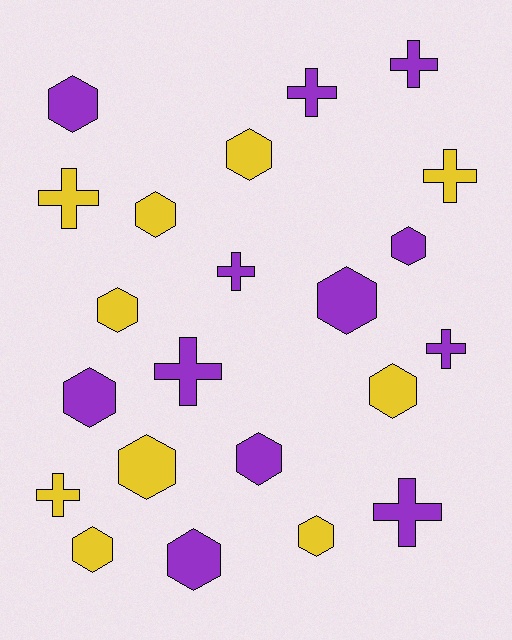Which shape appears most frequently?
Hexagon, with 13 objects.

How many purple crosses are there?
There are 6 purple crosses.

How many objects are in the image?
There are 22 objects.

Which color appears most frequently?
Purple, with 12 objects.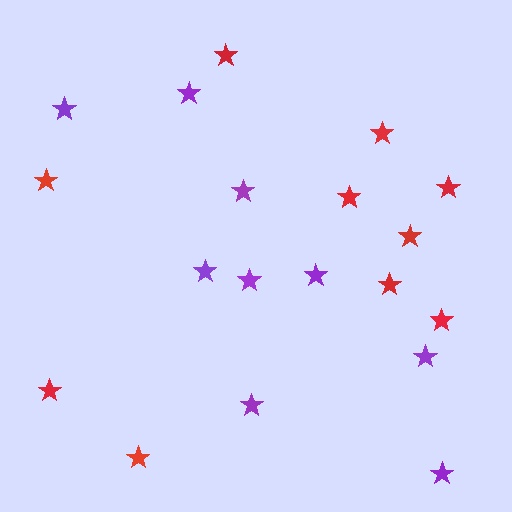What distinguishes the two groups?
There are 2 groups: one group of purple stars (9) and one group of red stars (10).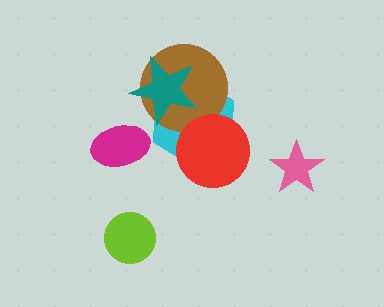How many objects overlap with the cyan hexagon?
3 objects overlap with the cyan hexagon.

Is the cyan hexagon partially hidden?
Yes, it is partially covered by another shape.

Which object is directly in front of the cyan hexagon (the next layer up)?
The brown circle is directly in front of the cyan hexagon.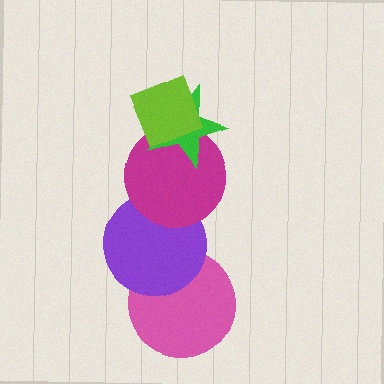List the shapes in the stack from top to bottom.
From top to bottom: the lime diamond, the green star, the magenta circle, the purple circle, the pink circle.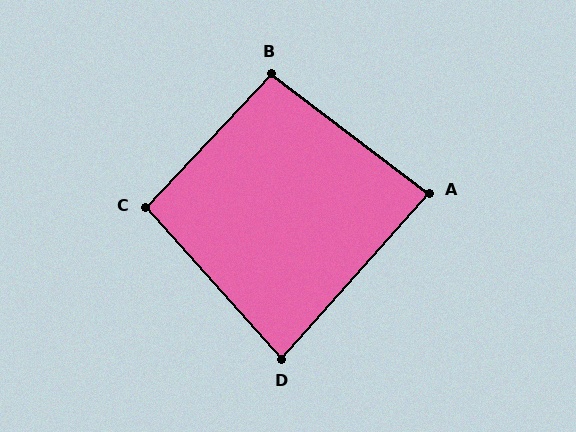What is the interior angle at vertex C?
Approximately 95 degrees (approximately right).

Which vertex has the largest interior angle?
B, at approximately 96 degrees.